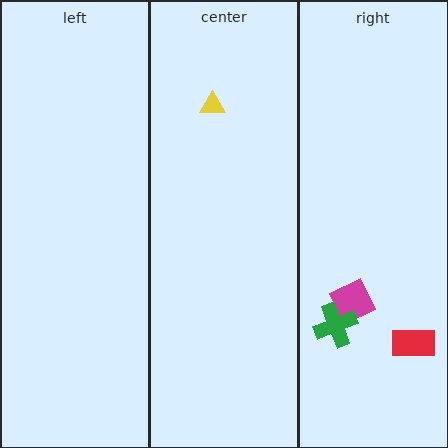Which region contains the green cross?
The right region.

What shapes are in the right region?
The red rectangle, the magenta square, the green cross.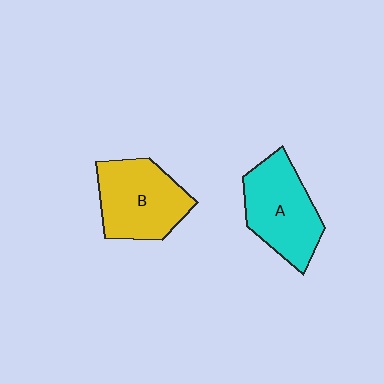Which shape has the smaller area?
Shape A (cyan).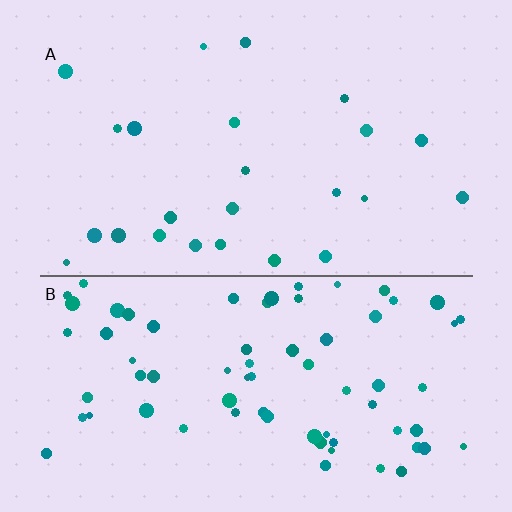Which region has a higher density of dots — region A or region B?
B (the bottom).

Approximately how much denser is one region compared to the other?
Approximately 3.0× — region B over region A.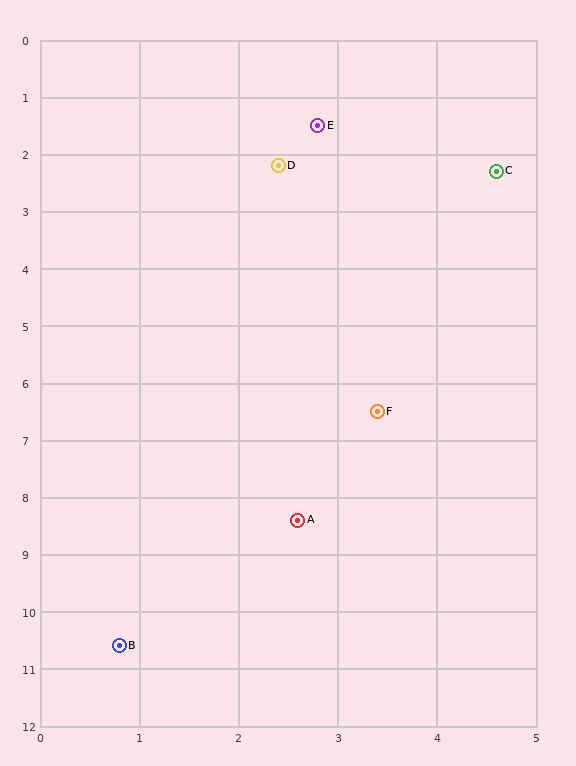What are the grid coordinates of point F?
Point F is at approximately (3.4, 6.5).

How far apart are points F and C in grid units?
Points F and C are about 4.4 grid units apart.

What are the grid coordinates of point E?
Point E is at approximately (2.8, 1.5).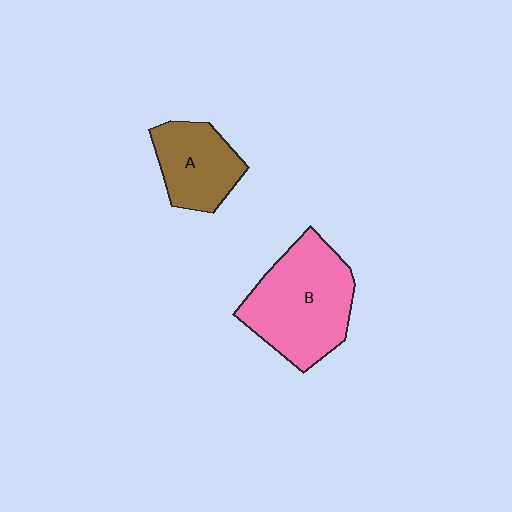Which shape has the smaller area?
Shape A (brown).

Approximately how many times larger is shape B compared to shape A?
Approximately 1.7 times.